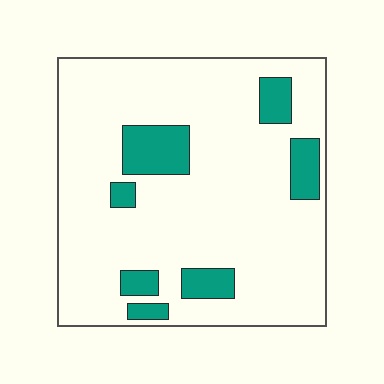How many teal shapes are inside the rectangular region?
7.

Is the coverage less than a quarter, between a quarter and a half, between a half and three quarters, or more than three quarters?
Less than a quarter.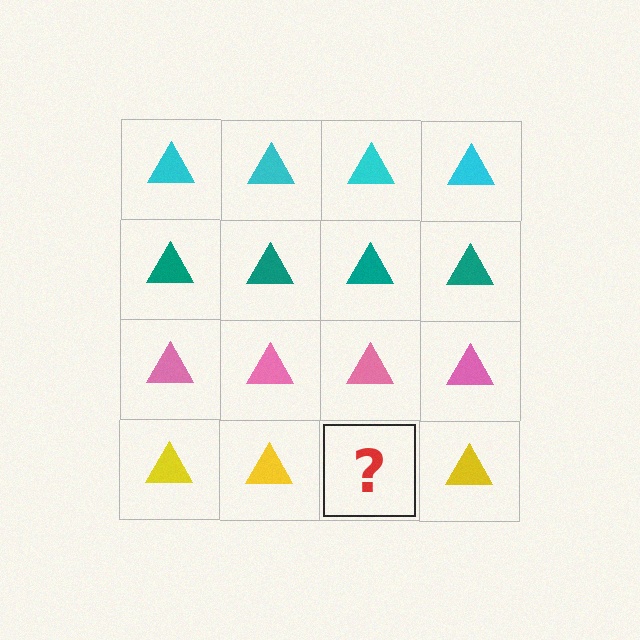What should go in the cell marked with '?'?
The missing cell should contain a yellow triangle.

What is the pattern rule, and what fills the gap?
The rule is that each row has a consistent color. The gap should be filled with a yellow triangle.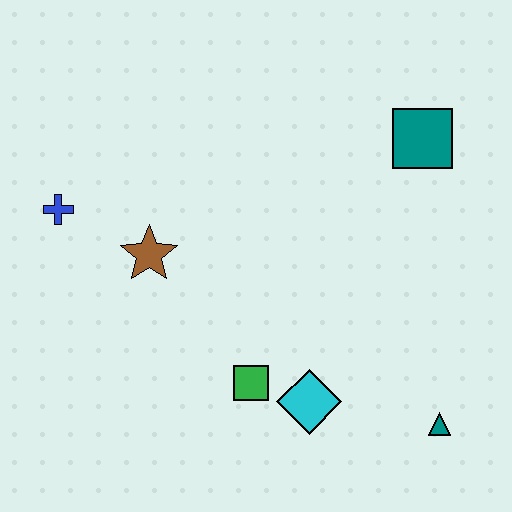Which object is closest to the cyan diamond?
The green square is closest to the cyan diamond.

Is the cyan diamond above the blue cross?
No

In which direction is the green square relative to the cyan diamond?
The green square is to the left of the cyan diamond.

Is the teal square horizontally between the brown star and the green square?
No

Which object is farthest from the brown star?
The teal triangle is farthest from the brown star.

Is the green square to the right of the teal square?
No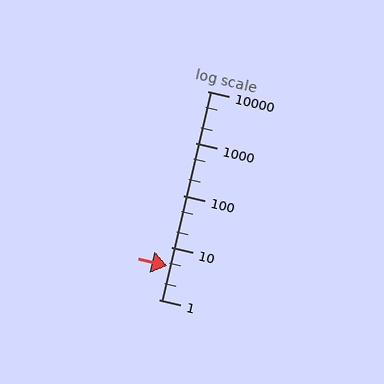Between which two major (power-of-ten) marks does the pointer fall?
The pointer is between 1 and 10.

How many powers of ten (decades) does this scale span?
The scale spans 4 decades, from 1 to 10000.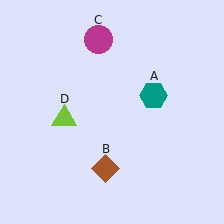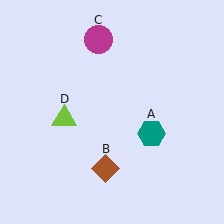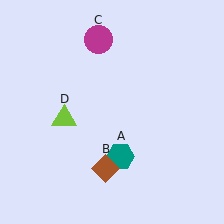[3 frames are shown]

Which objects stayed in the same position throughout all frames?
Brown diamond (object B) and magenta circle (object C) and lime triangle (object D) remained stationary.